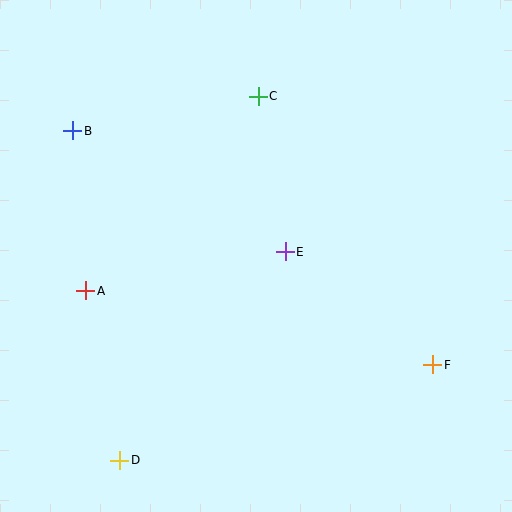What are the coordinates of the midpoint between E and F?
The midpoint between E and F is at (359, 308).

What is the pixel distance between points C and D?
The distance between C and D is 390 pixels.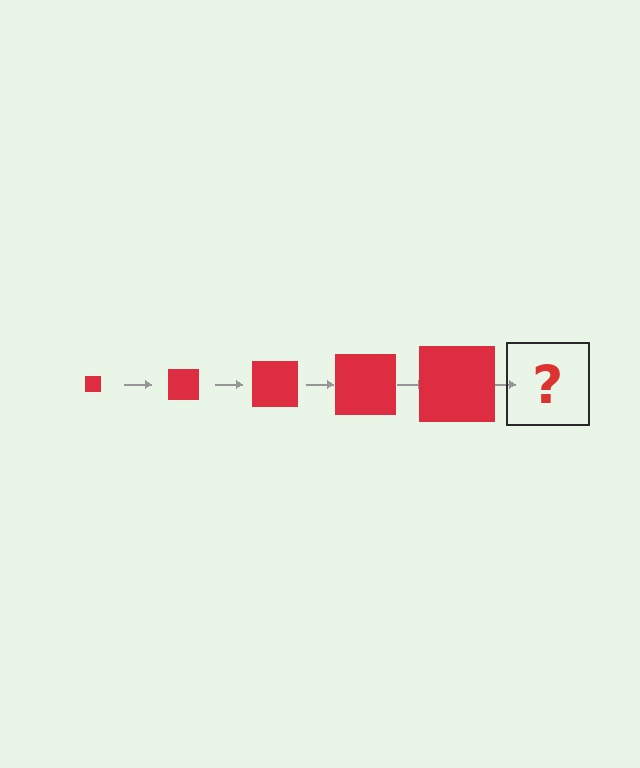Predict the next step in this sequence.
The next step is a red square, larger than the previous one.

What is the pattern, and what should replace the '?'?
The pattern is that the square gets progressively larger each step. The '?' should be a red square, larger than the previous one.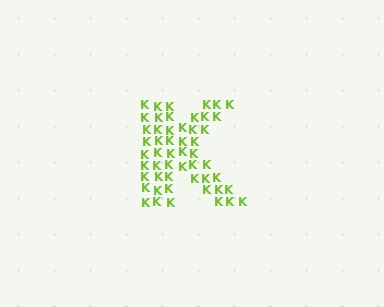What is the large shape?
The large shape is the letter K.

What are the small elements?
The small elements are letter K's.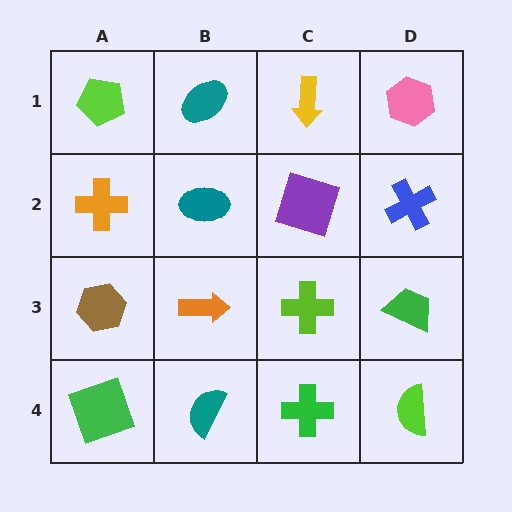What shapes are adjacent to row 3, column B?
A teal ellipse (row 2, column B), a teal semicircle (row 4, column B), a brown hexagon (row 3, column A), a lime cross (row 3, column C).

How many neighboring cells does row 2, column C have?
4.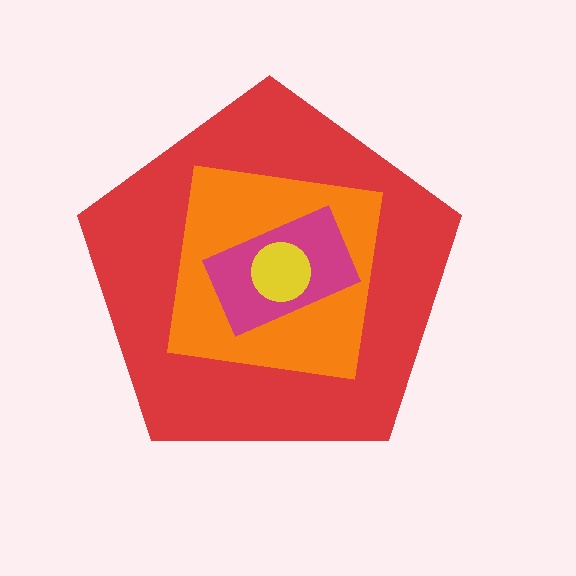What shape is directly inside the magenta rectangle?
The yellow circle.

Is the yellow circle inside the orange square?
Yes.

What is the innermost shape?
The yellow circle.